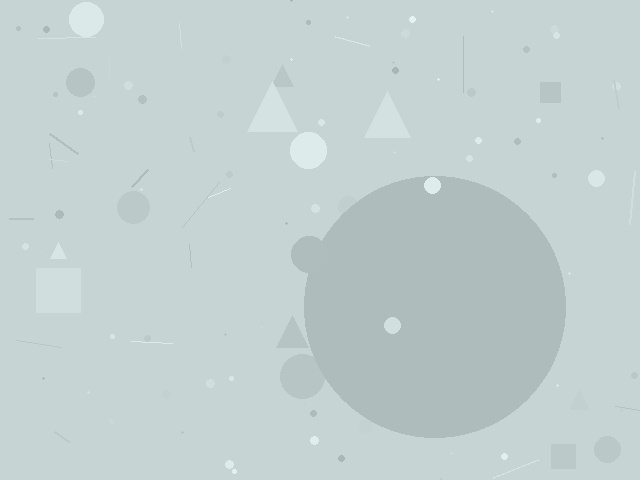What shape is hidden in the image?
A circle is hidden in the image.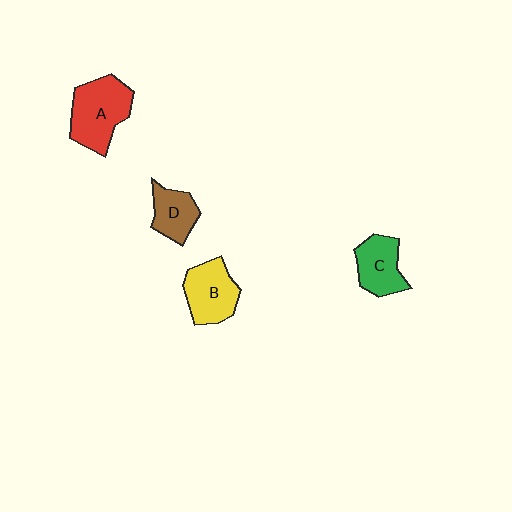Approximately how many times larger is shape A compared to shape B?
Approximately 1.3 times.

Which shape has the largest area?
Shape A (red).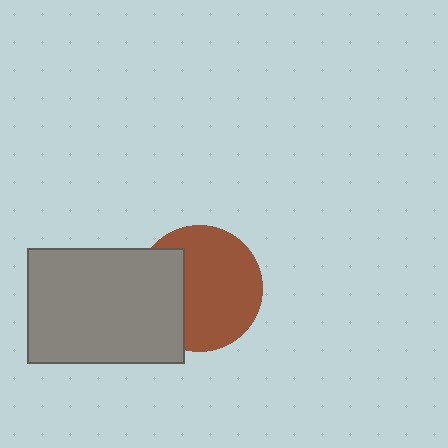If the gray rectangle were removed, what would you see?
You would see the complete brown circle.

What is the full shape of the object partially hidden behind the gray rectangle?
The partially hidden object is a brown circle.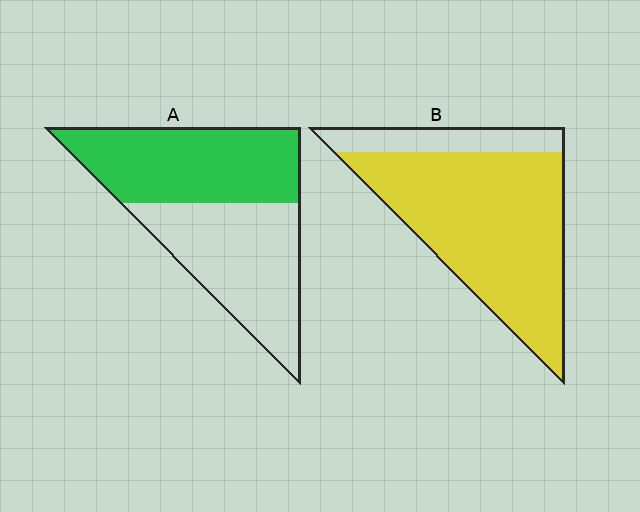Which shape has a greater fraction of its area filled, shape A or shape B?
Shape B.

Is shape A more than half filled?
Roughly half.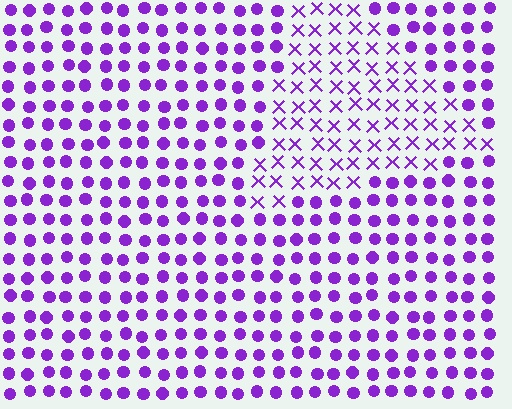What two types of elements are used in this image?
The image uses X marks inside the triangle region and circles outside it.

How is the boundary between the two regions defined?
The boundary is defined by a change in element shape: X marks inside vs. circles outside. All elements share the same color and spacing.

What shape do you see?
I see a triangle.